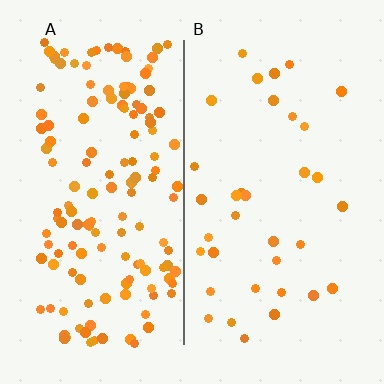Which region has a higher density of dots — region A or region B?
A (the left).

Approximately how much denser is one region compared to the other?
Approximately 4.2× — region A over region B.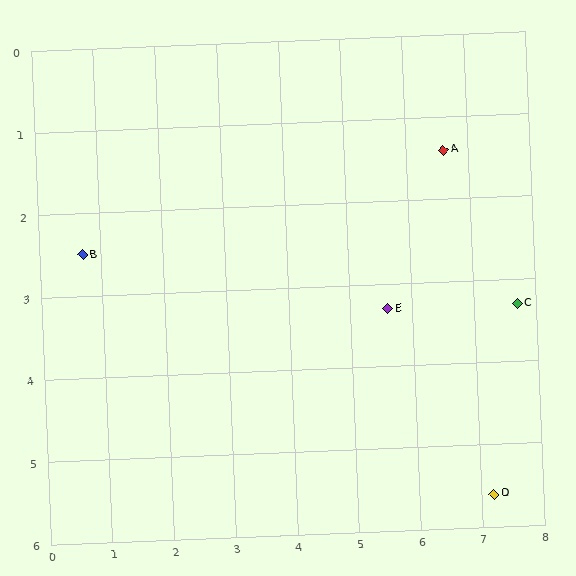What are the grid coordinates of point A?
Point A is at approximately (6.6, 1.4).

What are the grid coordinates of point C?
Point C is at approximately (7.7, 3.3).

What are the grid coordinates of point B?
Point B is at approximately (0.7, 2.5).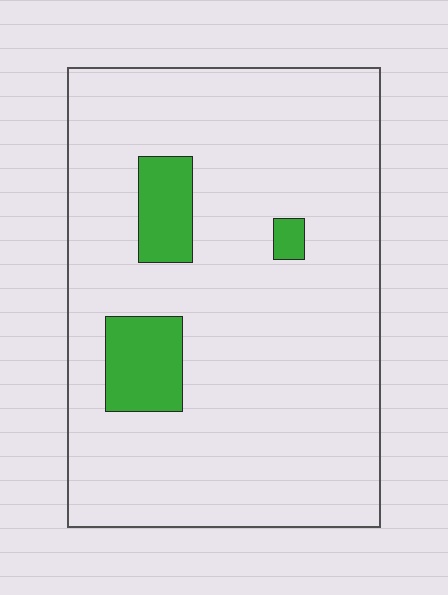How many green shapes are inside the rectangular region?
3.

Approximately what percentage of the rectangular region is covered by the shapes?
Approximately 10%.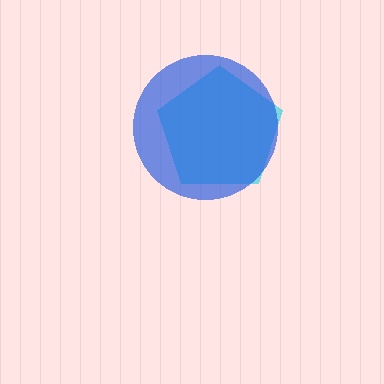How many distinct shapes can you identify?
There are 2 distinct shapes: a cyan pentagon, a blue circle.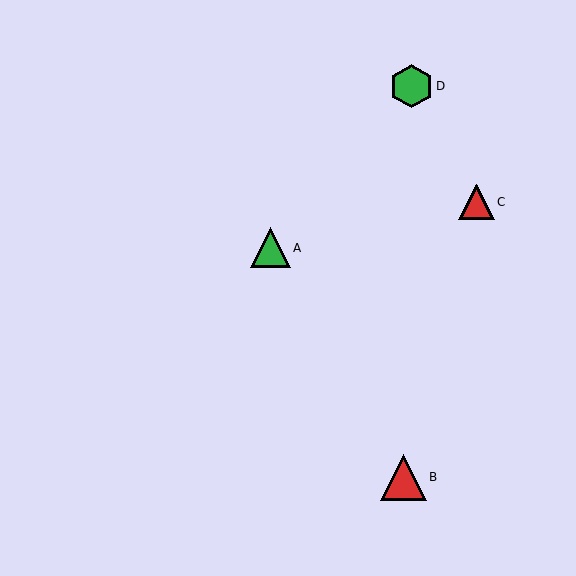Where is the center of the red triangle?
The center of the red triangle is at (476, 202).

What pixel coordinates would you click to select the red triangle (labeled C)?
Click at (476, 202) to select the red triangle C.